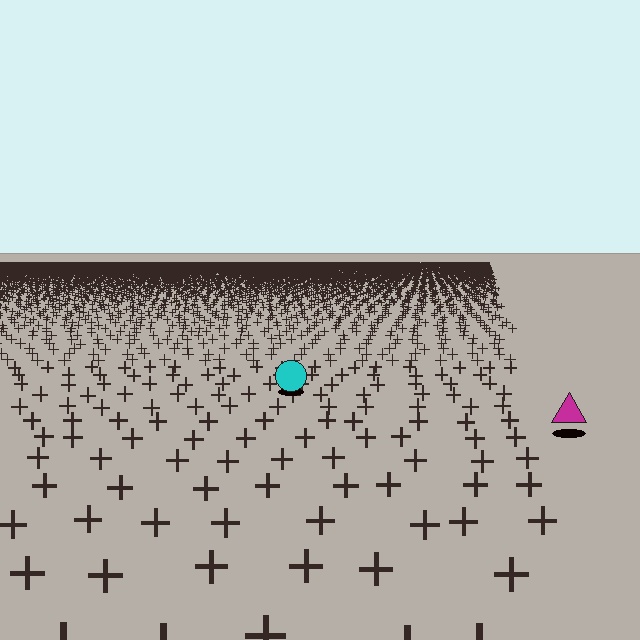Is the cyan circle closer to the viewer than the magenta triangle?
No. The magenta triangle is closer — you can tell from the texture gradient: the ground texture is coarser near it.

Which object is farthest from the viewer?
The cyan circle is farthest from the viewer. It appears smaller and the ground texture around it is denser.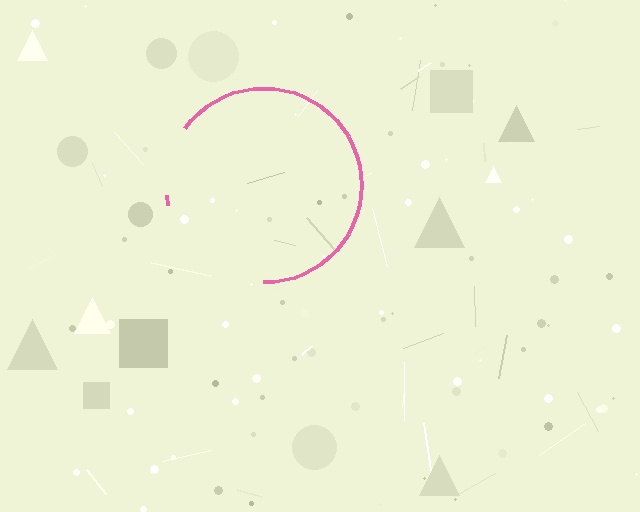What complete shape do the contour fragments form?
The contour fragments form a circle.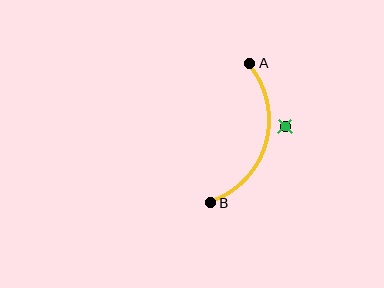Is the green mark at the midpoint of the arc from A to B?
No — the green mark does not lie on the arc at all. It sits slightly outside the curve.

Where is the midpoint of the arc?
The arc midpoint is the point on the curve farthest from the straight line joining A and B. It sits to the right of that line.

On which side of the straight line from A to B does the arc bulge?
The arc bulges to the right of the straight line connecting A and B.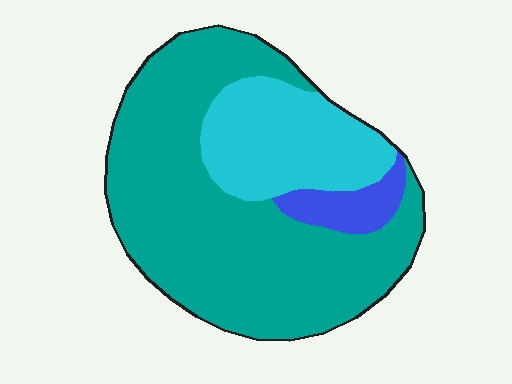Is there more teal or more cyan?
Teal.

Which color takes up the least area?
Blue, at roughly 5%.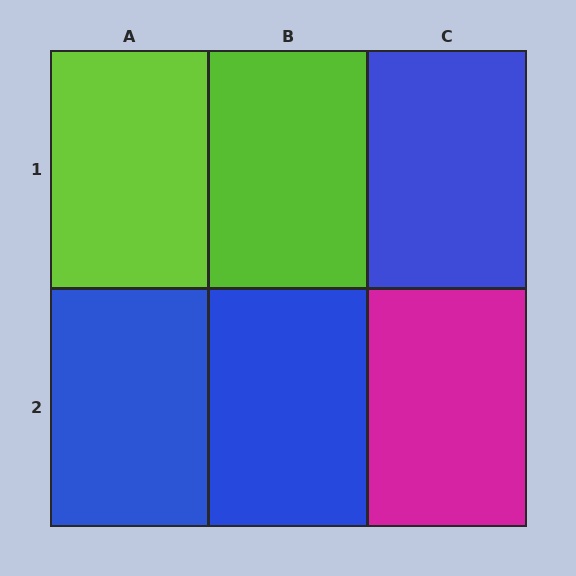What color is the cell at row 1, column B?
Lime.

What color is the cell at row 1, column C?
Blue.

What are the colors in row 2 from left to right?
Blue, blue, magenta.